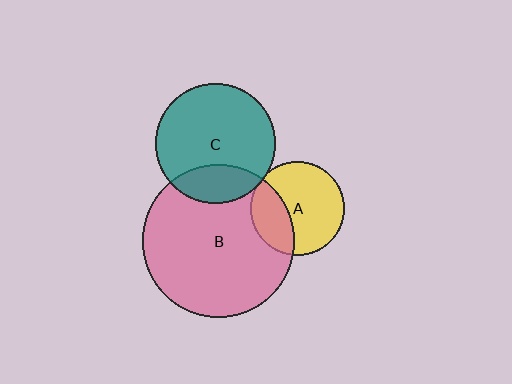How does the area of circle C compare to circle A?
Approximately 1.6 times.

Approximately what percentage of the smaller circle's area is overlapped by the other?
Approximately 5%.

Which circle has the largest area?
Circle B (pink).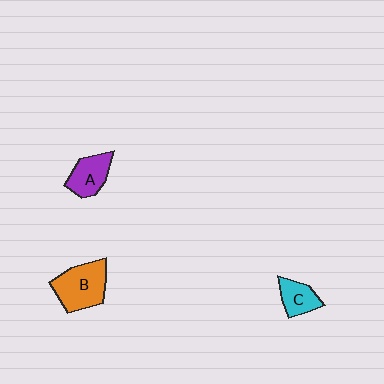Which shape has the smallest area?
Shape C (cyan).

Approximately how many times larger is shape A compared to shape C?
Approximately 1.2 times.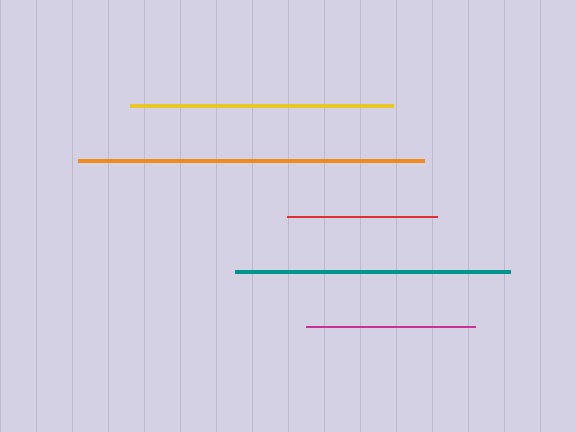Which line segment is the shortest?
The red line is the shortest at approximately 150 pixels.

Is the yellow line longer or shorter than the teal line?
The teal line is longer than the yellow line.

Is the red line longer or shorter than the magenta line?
The magenta line is longer than the red line.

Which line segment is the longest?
The orange line is the longest at approximately 346 pixels.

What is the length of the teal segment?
The teal segment is approximately 275 pixels long.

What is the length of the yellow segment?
The yellow segment is approximately 263 pixels long.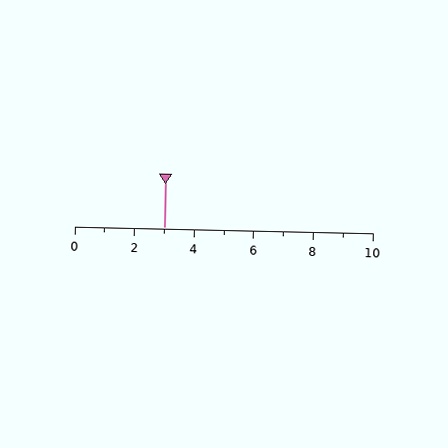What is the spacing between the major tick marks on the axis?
The major ticks are spaced 2 apart.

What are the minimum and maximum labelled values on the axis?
The axis runs from 0 to 10.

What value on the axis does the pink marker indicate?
The marker indicates approximately 3.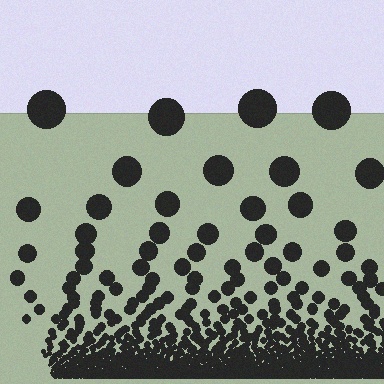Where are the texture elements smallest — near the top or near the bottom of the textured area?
Near the bottom.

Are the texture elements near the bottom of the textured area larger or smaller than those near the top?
Smaller. The gradient is inverted — elements near the bottom are smaller and denser.